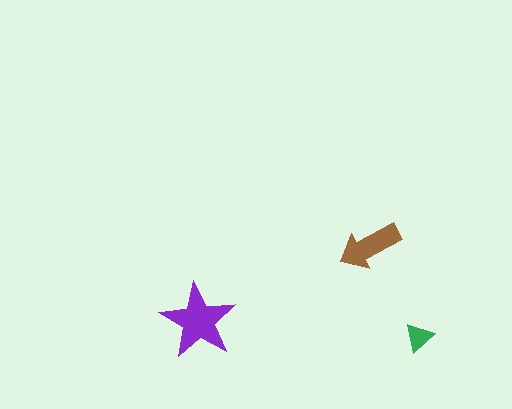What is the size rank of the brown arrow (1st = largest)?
2nd.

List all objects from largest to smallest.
The purple star, the brown arrow, the green triangle.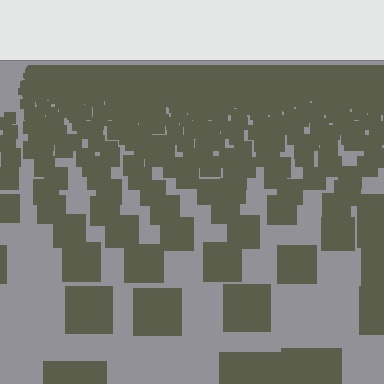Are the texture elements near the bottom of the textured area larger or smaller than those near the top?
Larger. Near the bottom, elements are closer to the viewer and appear at a bigger on-screen size.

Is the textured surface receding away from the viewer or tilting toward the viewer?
The surface is receding away from the viewer. Texture elements get smaller and denser toward the top.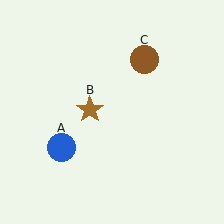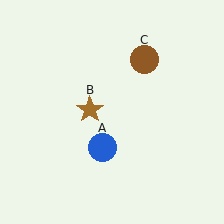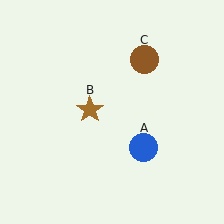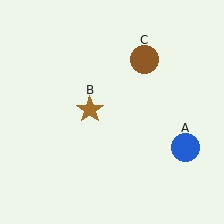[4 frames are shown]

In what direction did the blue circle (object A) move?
The blue circle (object A) moved right.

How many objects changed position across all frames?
1 object changed position: blue circle (object A).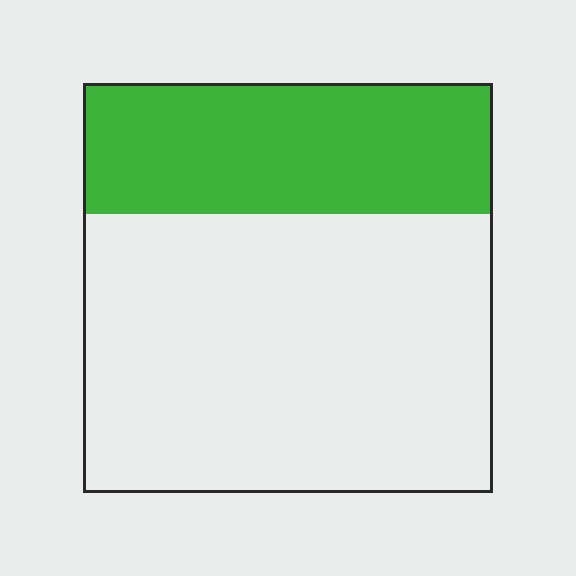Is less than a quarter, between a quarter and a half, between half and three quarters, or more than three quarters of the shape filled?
Between a quarter and a half.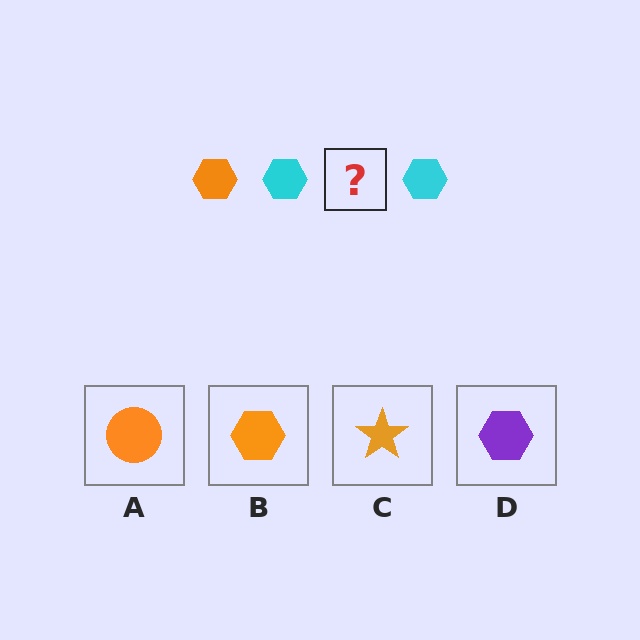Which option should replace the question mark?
Option B.